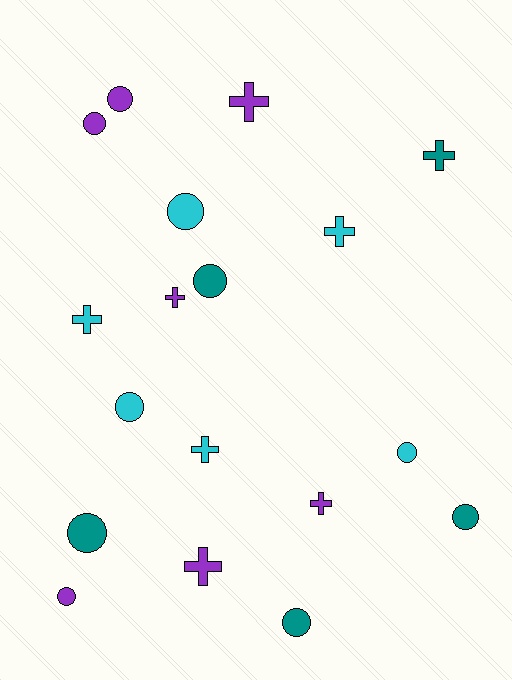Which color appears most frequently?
Purple, with 7 objects.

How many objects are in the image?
There are 18 objects.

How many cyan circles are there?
There are 3 cyan circles.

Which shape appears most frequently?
Circle, with 10 objects.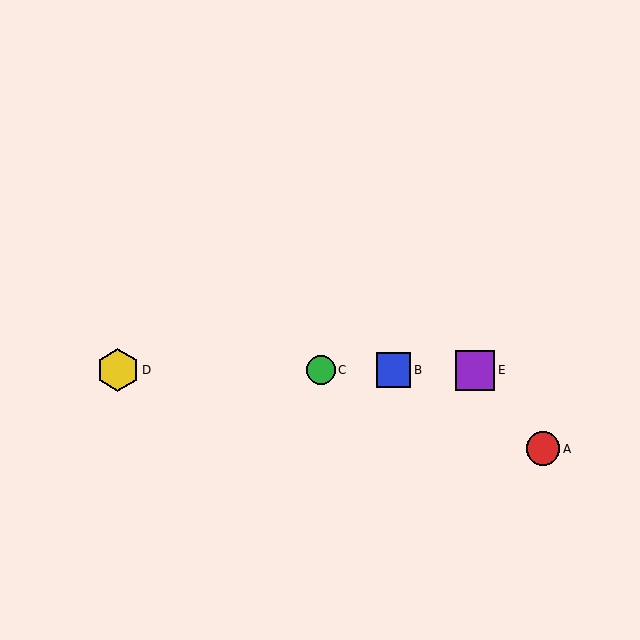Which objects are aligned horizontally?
Objects B, C, D, E are aligned horizontally.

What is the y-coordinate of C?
Object C is at y≈370.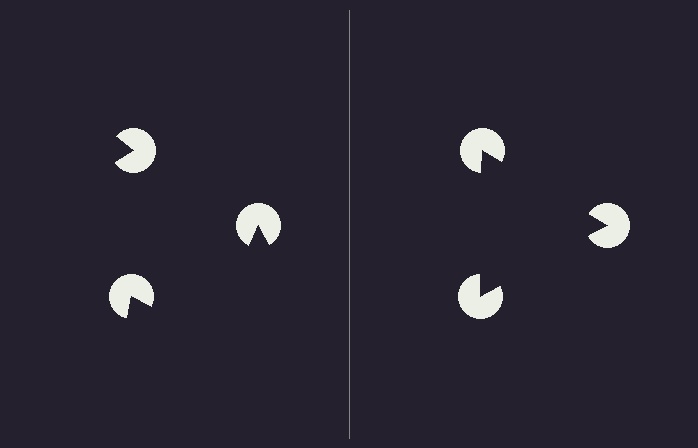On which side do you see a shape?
An illusory triangle appears on the right side. On the left side the wedge cuts are rotated, so no coherent shape forms.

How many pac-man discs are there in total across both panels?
6 — 3 on each side.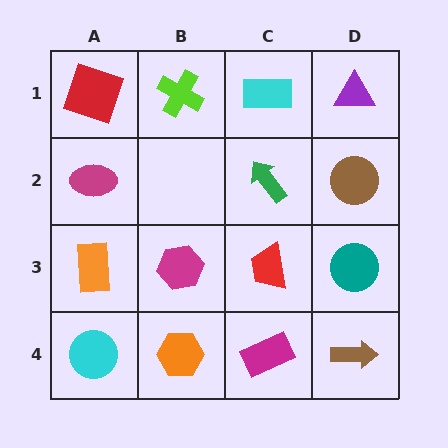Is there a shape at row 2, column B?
No, that cell is empty.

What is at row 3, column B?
A magenta hexagon.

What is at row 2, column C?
A green arrow.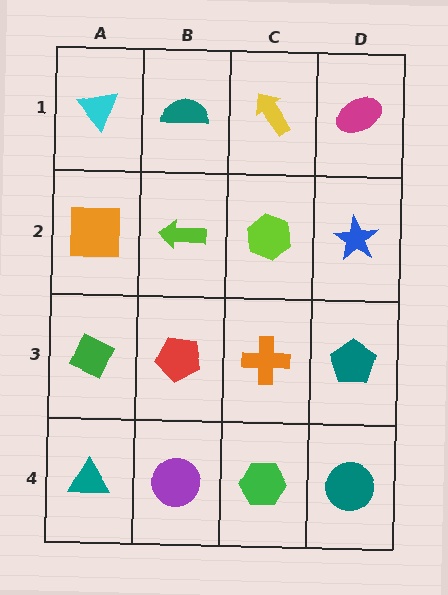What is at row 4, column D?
A teal circle.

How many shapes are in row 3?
4 shapes.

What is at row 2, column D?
A blue star.